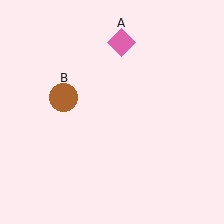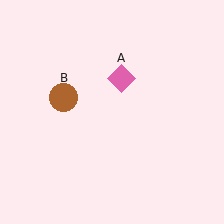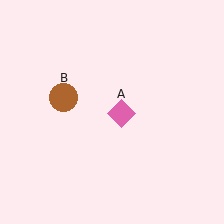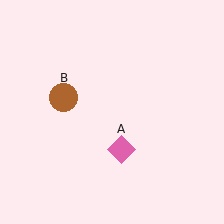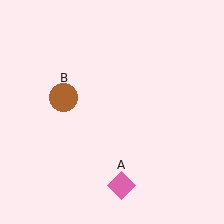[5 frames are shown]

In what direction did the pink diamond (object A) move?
The pink diamond (object A) moved down.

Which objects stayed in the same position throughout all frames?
Brown circle (object B) remained stationary.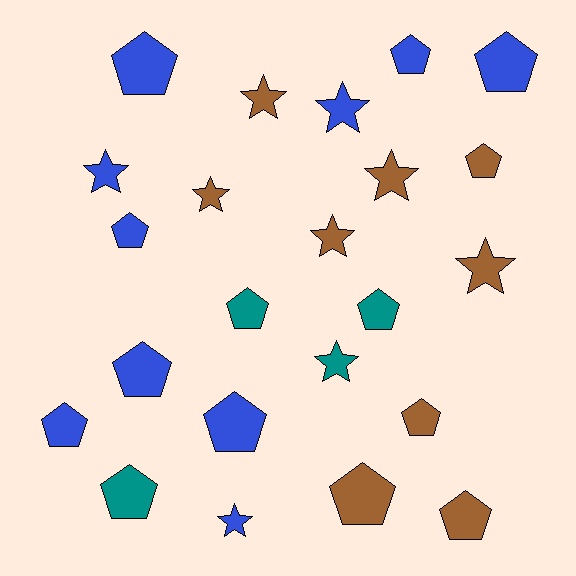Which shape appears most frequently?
Pentagon, with 14 objects.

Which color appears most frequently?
Blue, with 10 objects.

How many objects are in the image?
There are 23 objects.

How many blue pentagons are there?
There are 7 blue pentagons.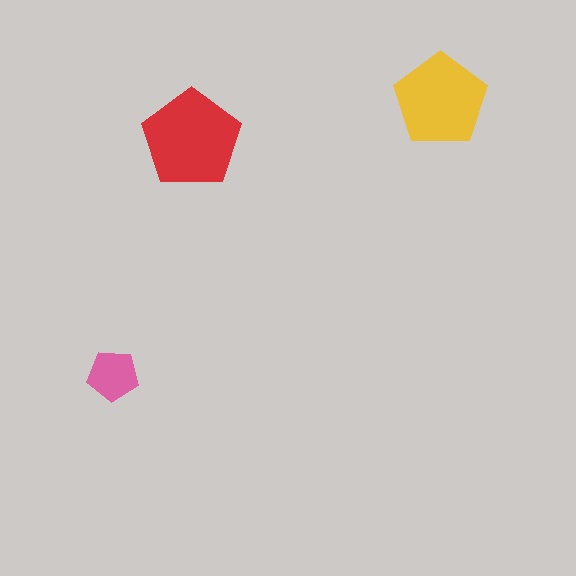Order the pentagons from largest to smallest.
the red one, the yellow one, the pink one.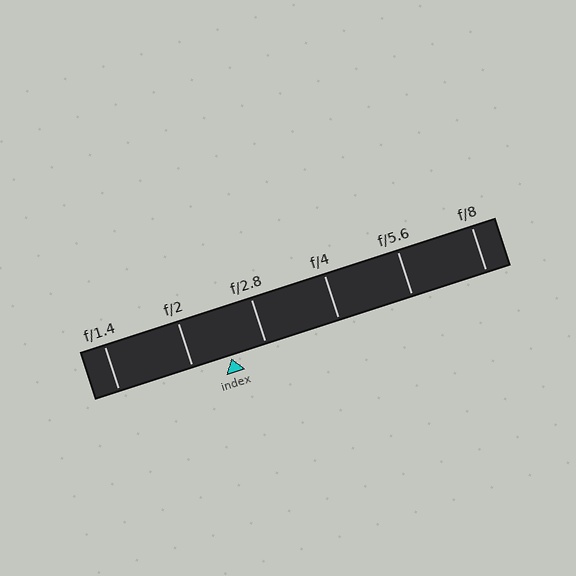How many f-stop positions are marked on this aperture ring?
There are 6 f-stop positions marked.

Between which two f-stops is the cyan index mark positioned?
The index mark is between f/2 and f/2.8.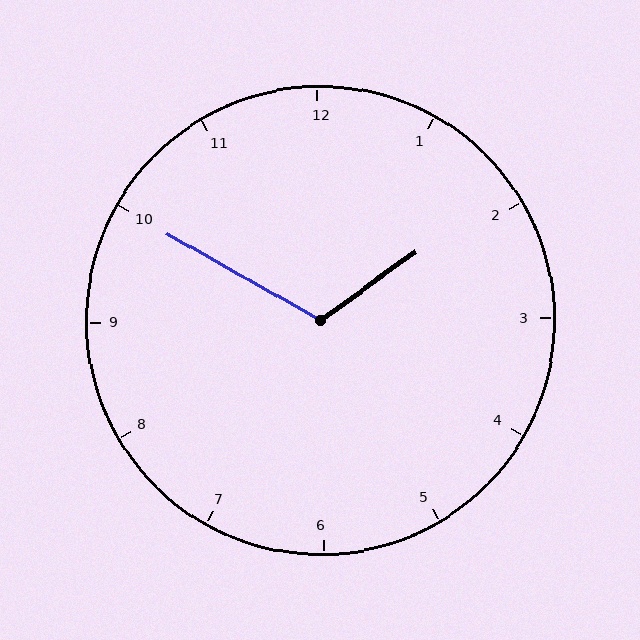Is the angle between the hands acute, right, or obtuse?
It is obtuse.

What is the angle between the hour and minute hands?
Approximately 115 degrees.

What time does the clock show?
1:50.